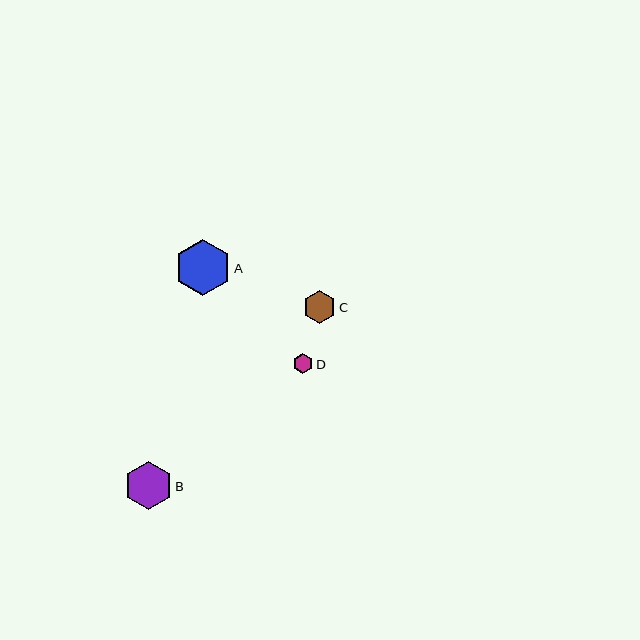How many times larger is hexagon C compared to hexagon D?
Hexagon C is approximately 1.6 times the size of hexagon D.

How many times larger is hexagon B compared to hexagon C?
Hexagon B is approximately 1.5 times the size of hexagon C.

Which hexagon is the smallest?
Hexagon D is the smallest with a size of approximately 21 pixels.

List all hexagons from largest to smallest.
From largest to smallest: A, B, C, D.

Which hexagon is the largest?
Hexagon A is the largest with a size of approximately 57 pixels.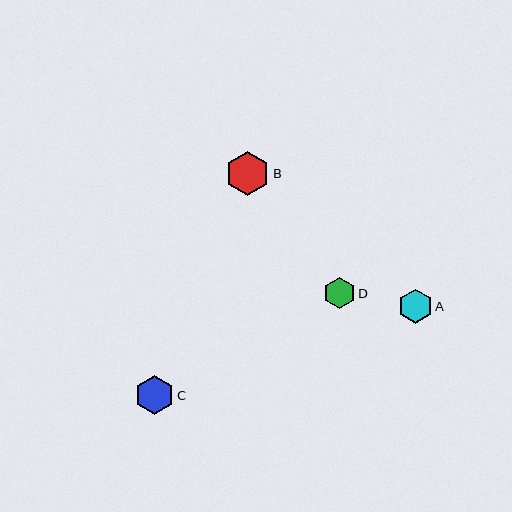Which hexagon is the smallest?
Hexagon D is the smallest with a size of approximately 32 pixels.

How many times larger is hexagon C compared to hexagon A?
Hexagon C is approximately 1.1 times the size of hexagon A.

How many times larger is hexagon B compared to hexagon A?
Hexagon B is approximately 1.3 times the size of hexagon A.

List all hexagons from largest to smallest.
From largest to smallest: B, C, A, D.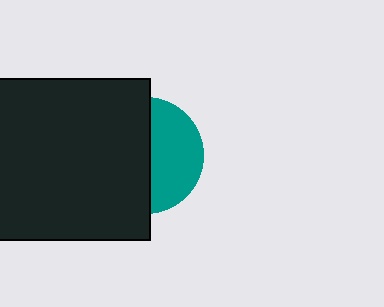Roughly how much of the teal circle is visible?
A small part of it is visible (roughly 44%).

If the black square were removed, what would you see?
You would see the complete teal circle.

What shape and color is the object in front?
The object in front is a black square.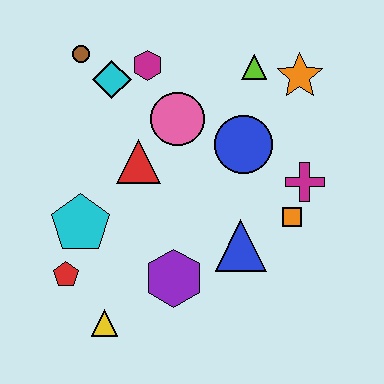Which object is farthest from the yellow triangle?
The orange star is farthest from the yellow triangle.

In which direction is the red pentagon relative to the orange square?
The red pentagon is to the left of the orange square.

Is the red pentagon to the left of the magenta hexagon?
Yes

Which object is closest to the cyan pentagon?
The red pentagon is closest to the cyan pentagon.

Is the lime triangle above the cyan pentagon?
Yes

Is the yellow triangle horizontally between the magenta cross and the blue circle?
No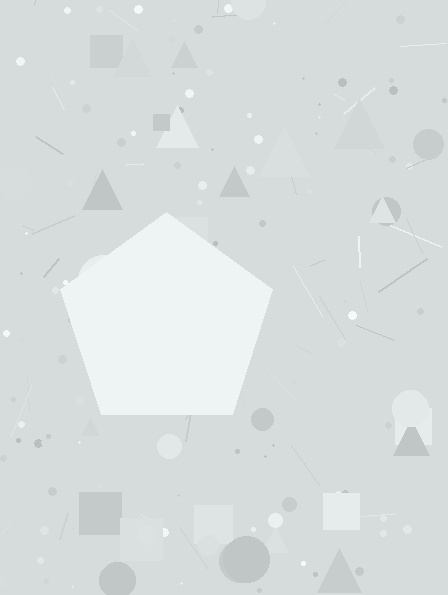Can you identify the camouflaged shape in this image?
The camouflaged shape is a pentagon.